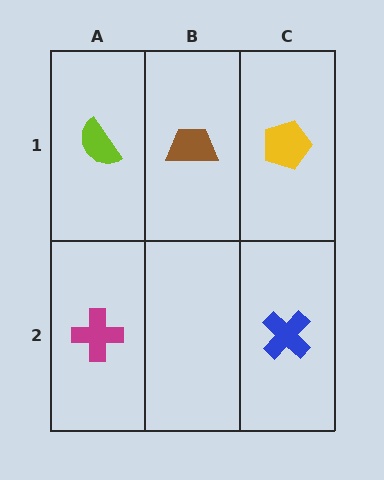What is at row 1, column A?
A lime semicircle.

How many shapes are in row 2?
2 shapes.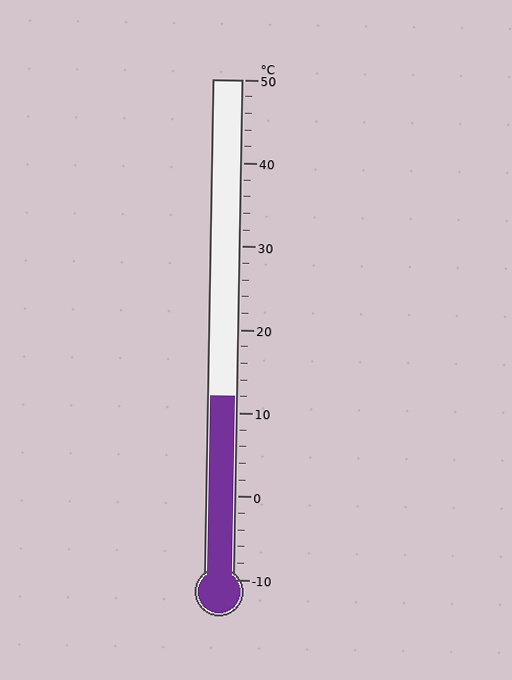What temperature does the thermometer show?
The thermometer shows approximately 12°C.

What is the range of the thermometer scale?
The thermometer scale ranges from -10°C to 50°C.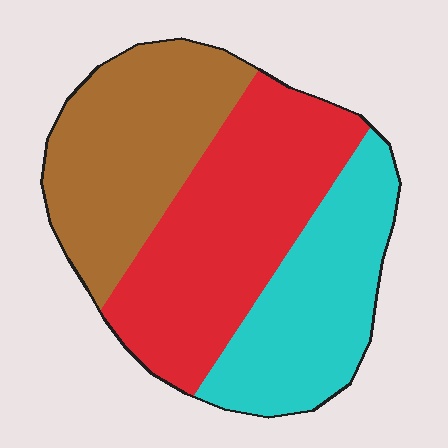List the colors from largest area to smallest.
From largest to smallest: red, brown, cyan.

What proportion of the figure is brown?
Brown takes up about one third (1/3) of the figure.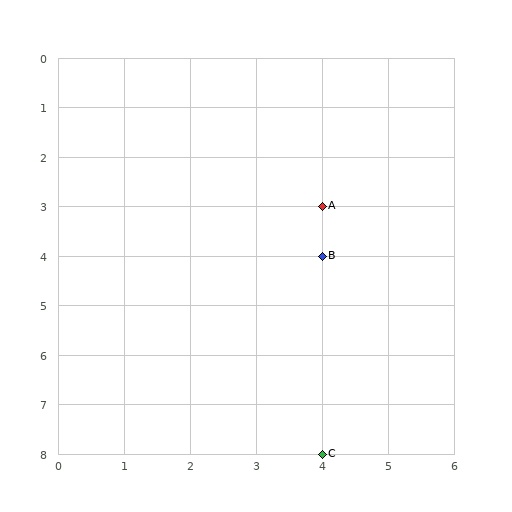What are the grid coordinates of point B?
Point B is at grid coordinates (4, 4).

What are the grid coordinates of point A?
Point A is at grid coordinates (4, 3).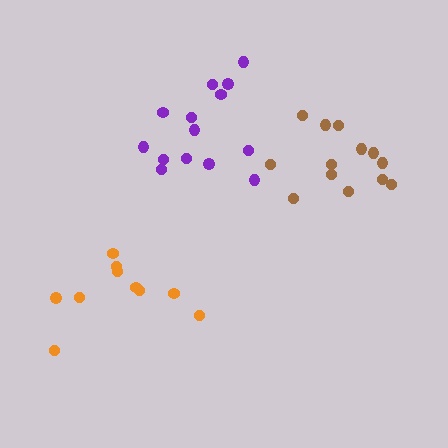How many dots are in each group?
Group 1: 10 dots, Group 2: 13 dots, Group 3: 14 dots (37 total).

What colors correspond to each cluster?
The clusters are colored: orange, brown, purple.